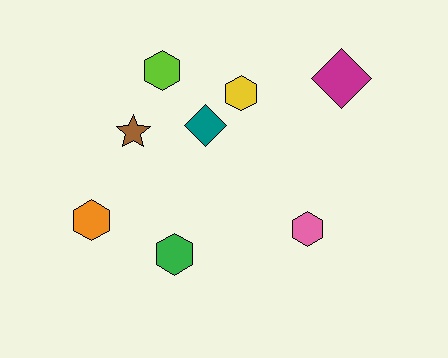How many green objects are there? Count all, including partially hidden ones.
There is 1 green object.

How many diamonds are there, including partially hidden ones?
There are 2 diamonds.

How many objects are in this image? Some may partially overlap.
There are 8 objects.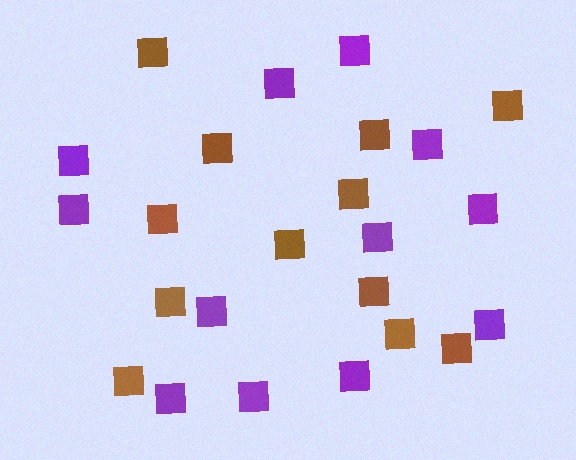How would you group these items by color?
There are 2 groups: one group of purple squares (12) and one group of brown squares (12).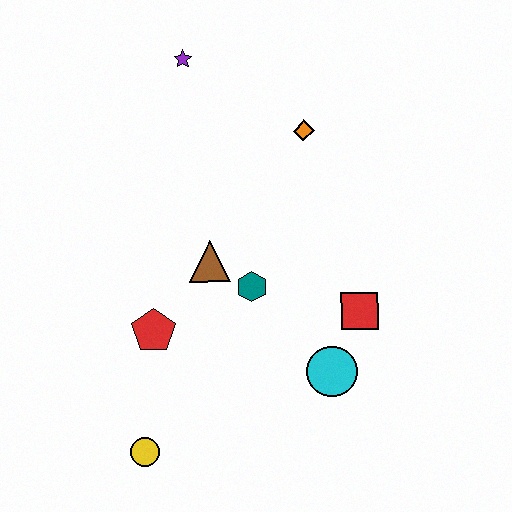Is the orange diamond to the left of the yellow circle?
No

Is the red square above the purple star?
No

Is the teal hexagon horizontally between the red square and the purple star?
Yes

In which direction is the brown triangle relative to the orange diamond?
The brown triangle is below the orange diamond.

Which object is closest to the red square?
The cyan circle is closest to the red square.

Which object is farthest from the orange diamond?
The yellow circle is farthest from the orange diamond.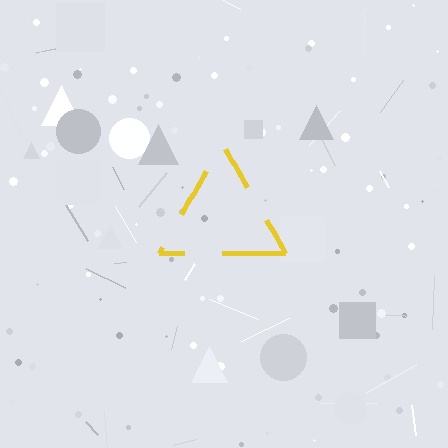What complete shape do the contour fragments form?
The contour fragments form a triangle.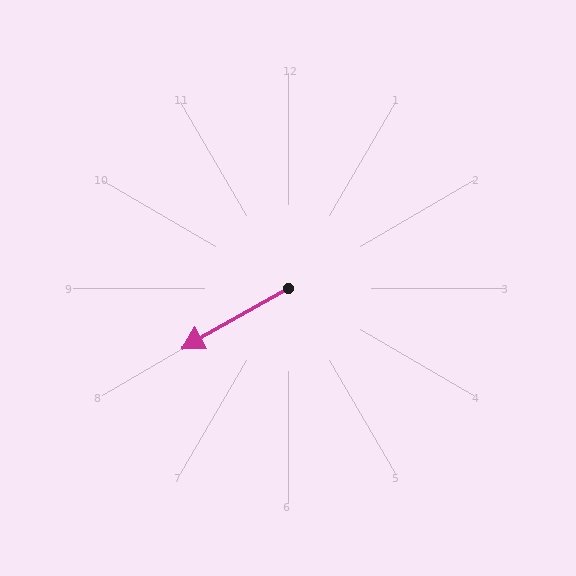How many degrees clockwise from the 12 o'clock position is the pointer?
Approximately 241 degrees.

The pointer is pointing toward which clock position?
Roughly 8 o'clock.